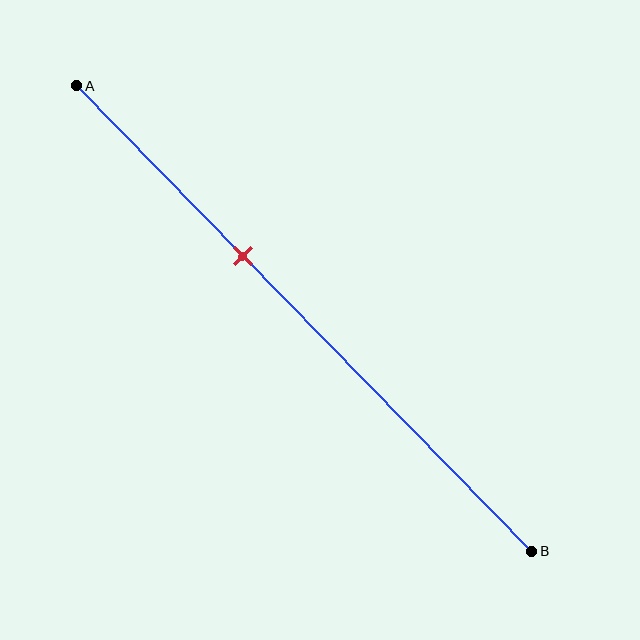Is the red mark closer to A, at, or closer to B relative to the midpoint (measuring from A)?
The red mark is closer to point A than the midpoint of segment AB.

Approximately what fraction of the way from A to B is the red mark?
The red mark is approximately 35% of the way from A to B.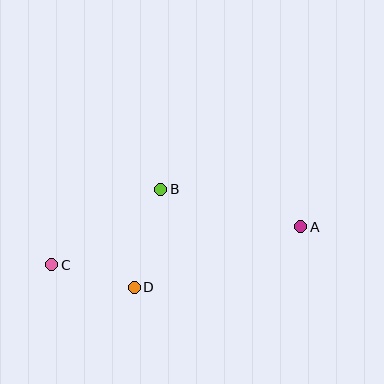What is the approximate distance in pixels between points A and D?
The distance between A and D is approximately 177 pixels.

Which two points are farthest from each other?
Points A and C are farthest from each other.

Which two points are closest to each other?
Points C and D are closest to each other.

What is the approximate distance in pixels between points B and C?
The distance between B and C is approximately 133 pixels.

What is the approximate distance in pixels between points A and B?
The distance between A and B is approximately 145 pixels.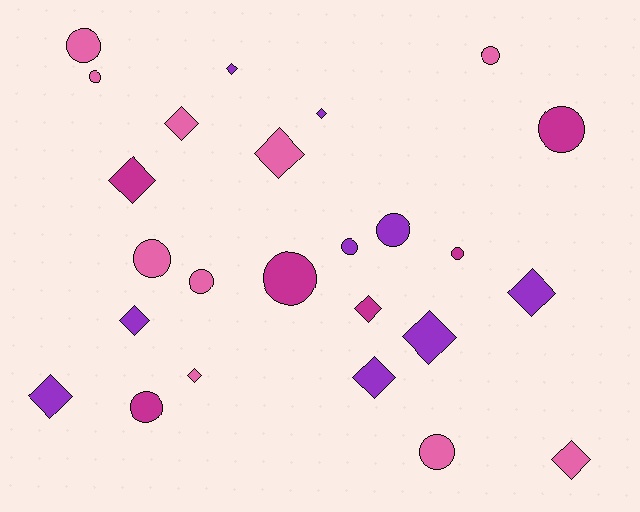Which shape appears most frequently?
Diamond, with 13 objects.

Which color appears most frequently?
Pink, with 10 objects.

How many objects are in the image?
There are 25 objects.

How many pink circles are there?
There are 6 pink circles.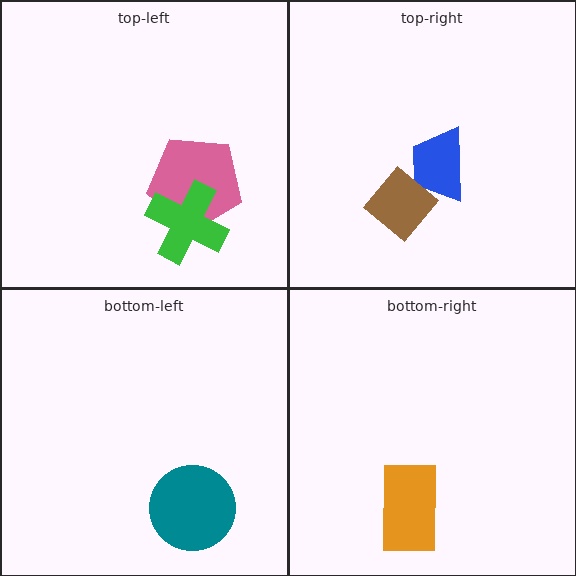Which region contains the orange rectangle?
The bottom-right region.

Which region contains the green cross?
The top-left region.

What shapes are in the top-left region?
The pink pentagon, the green cross.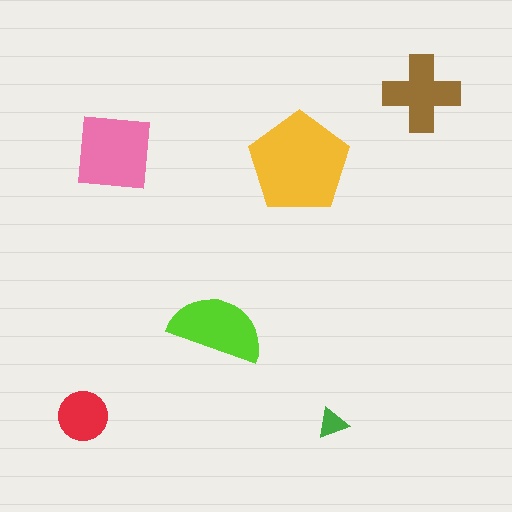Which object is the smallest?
The green triangle.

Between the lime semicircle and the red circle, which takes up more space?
The lime semicircle.